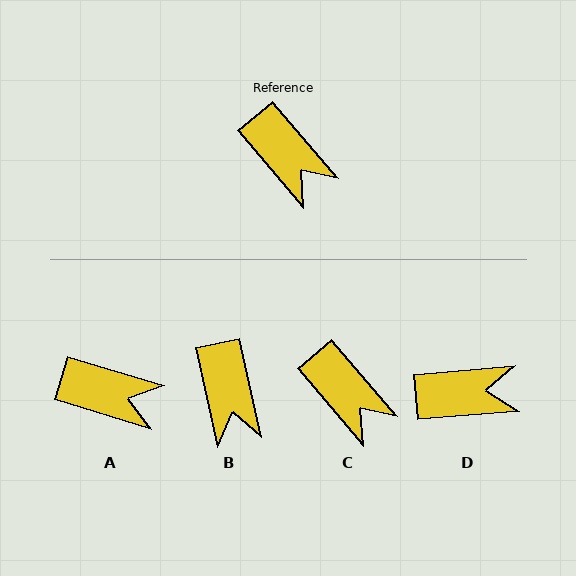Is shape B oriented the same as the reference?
No, it is off by about 28 degrees.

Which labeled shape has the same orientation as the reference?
C.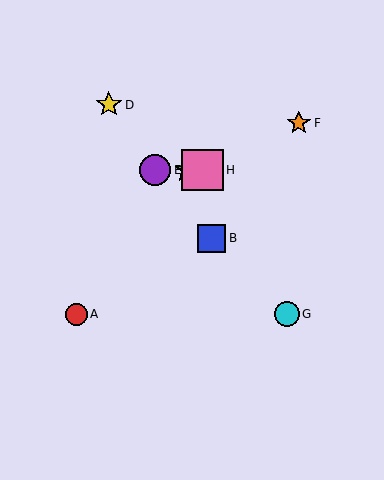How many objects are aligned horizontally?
3 objects (C, E, H) are aligned horizontally.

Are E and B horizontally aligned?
No, E is at y≈170 and B is at y≈238.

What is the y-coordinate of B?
Object B is at y≈238.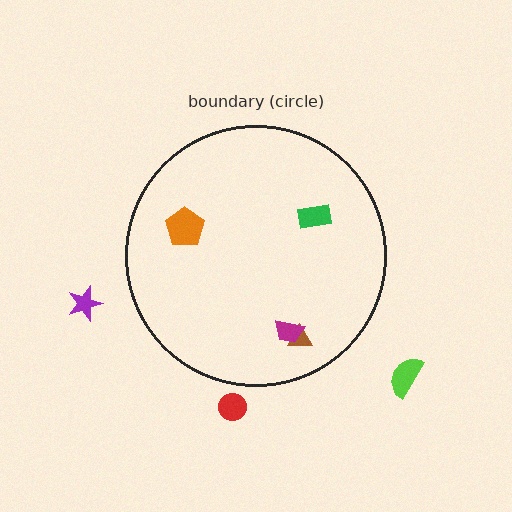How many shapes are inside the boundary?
4 inside, 3 outside.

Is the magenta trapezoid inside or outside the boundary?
Inside.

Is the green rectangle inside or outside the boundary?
Inside.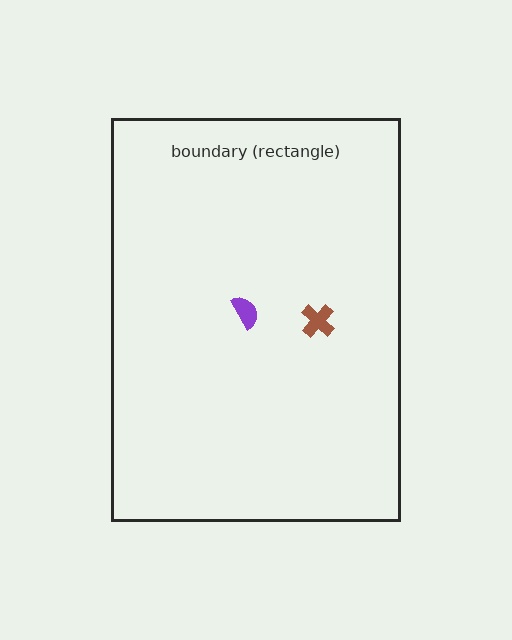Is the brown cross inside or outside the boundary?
Inside.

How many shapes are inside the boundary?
2 inside, 0 outside.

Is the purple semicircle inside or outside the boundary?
Inside.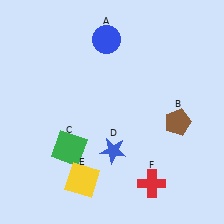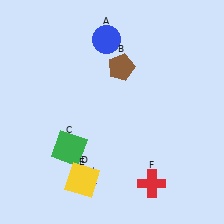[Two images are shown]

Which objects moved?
The objects that moved are: the brown pentagon (B), the blue star (D).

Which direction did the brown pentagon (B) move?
The brown pentagon (B) moved left.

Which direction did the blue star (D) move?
The blue star (D) moved left.